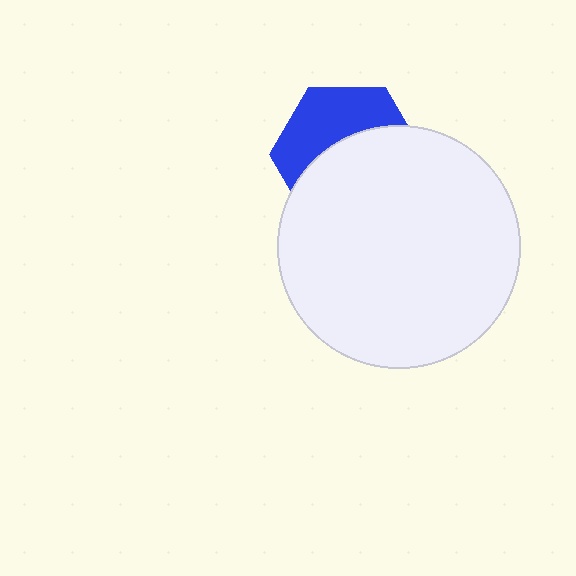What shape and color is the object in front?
The object in front is a white circle.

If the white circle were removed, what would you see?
You would see the complete blue hexagon.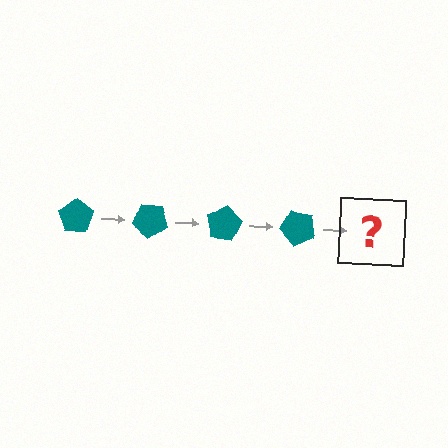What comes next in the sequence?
The next element should be a teal pentagon rotated 160 degrees.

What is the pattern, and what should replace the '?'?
The pattern is that the pentagon rotates 40 degrees each step. The '?' should be a teal pentagon rotated 160 degrees.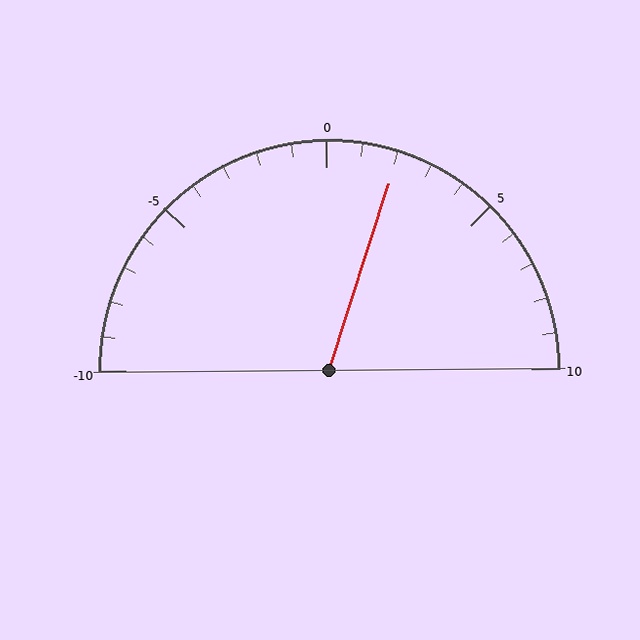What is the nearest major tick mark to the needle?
The nearest major tick mark is 0.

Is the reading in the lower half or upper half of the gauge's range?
The reading is in the upper half of the range (-10 to 10).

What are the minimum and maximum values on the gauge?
The gauge ranges from -10 to 10.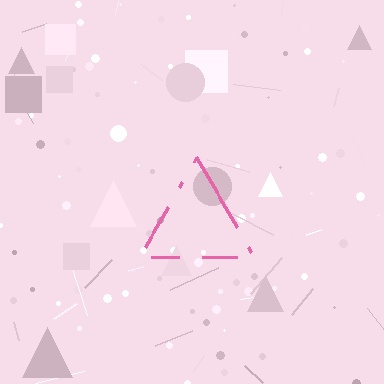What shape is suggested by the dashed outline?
The dashed outline suggests a triangle.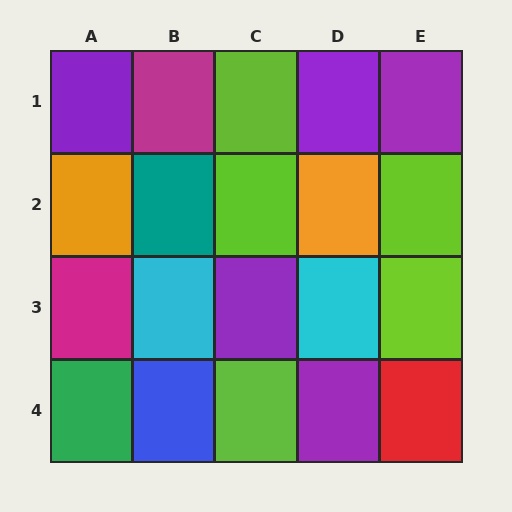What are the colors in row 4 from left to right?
Green, blue, lime, purple, red.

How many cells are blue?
1 cell is blue.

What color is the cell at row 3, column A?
Magenta.